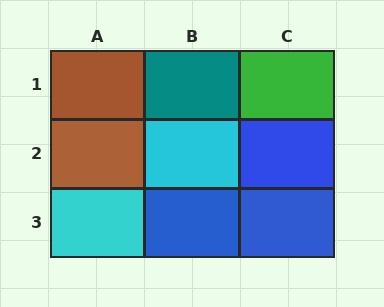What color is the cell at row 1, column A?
Brown.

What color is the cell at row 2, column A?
Brown.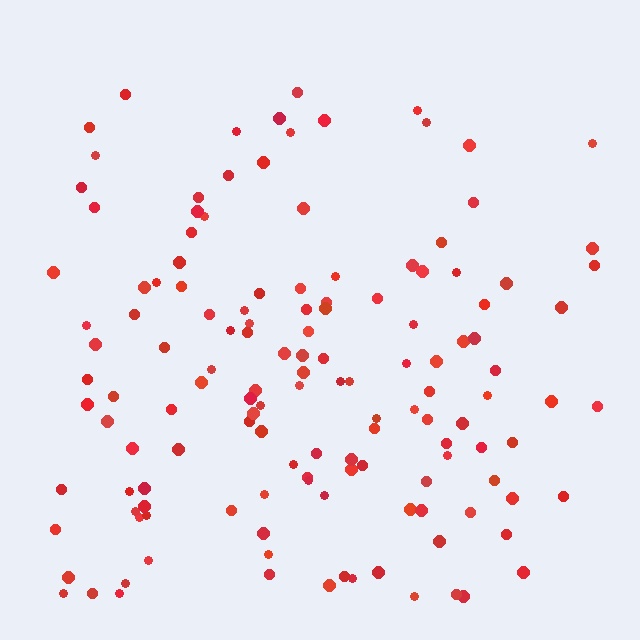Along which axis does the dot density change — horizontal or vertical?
Vertical.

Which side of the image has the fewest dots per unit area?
The top.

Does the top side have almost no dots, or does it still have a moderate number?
Still a moderate number, just noticeably fewer than the bottom.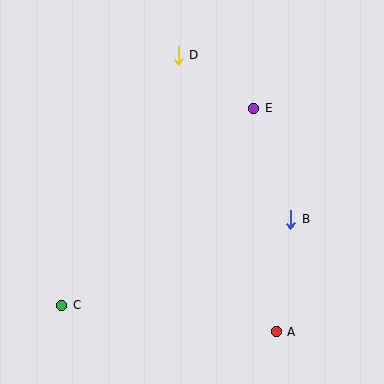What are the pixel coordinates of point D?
Point D is at (178, 55).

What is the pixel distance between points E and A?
The distance between E and A is 224 pixels.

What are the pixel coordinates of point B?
Point B is at (291, 219).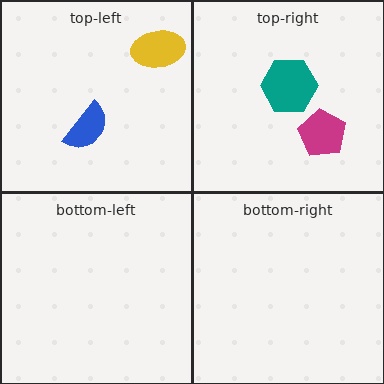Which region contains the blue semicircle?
The top-left region.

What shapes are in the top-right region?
The magenta pentagon, the teal hexagon.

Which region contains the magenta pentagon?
The top-right region.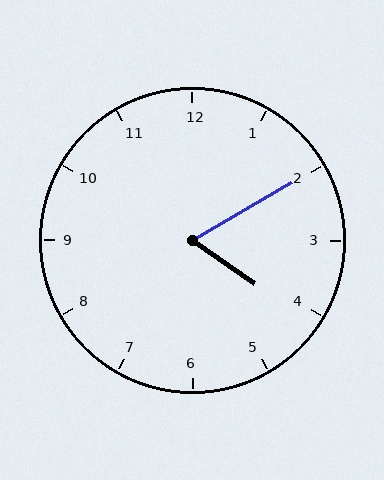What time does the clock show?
4:10.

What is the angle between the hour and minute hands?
Approximately 65 degrees.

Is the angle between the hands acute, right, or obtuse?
It is acute.